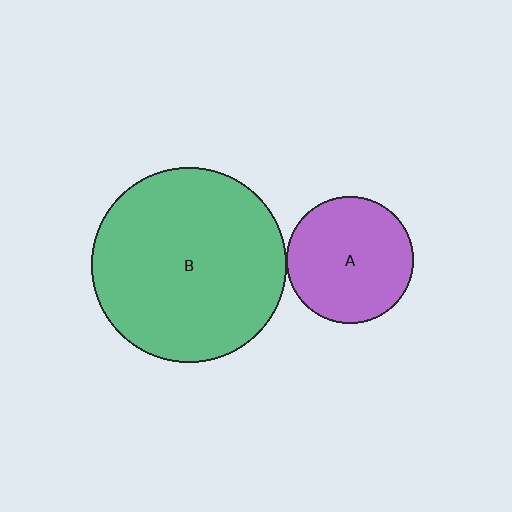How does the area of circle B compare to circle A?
Approximately 2.4 times.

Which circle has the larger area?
Circle B (green).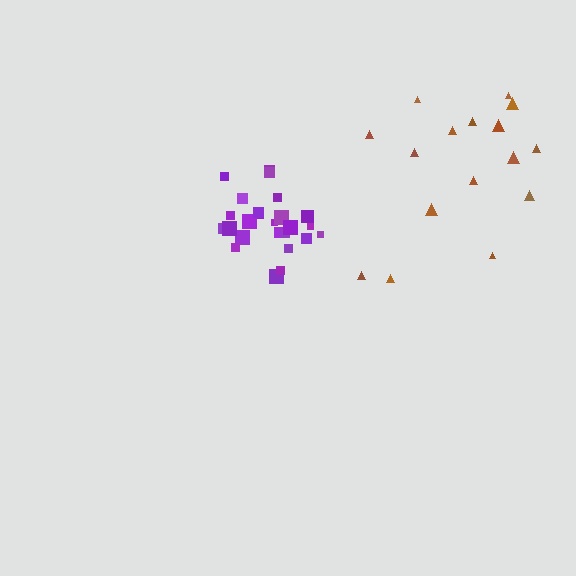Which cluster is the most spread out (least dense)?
Brown.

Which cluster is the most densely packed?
Purple.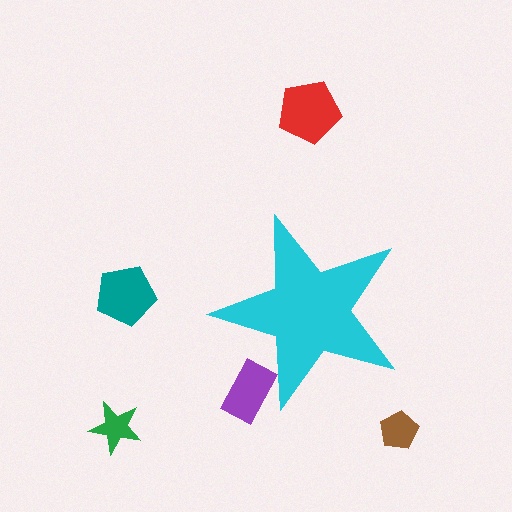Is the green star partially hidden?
No, the green star is fully visible.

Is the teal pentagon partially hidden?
No, the teal pentagon is fully visible.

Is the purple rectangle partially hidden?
Yes, the purple rectangle is partially hidden behind the cyan star.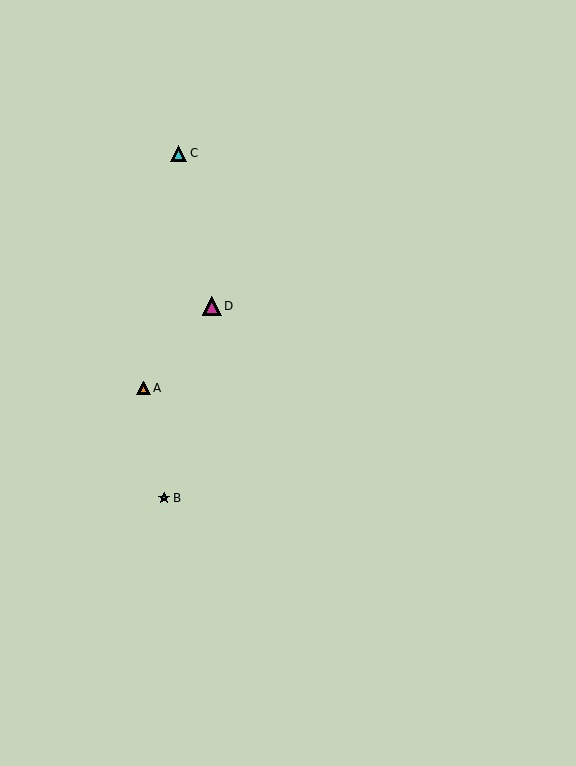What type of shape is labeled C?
Shape C is a cyan triangle.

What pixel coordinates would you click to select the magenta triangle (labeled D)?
Click at (212, 306) to select the magenta triangle D.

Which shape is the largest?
The magenta triangle (labeled D) is the largest.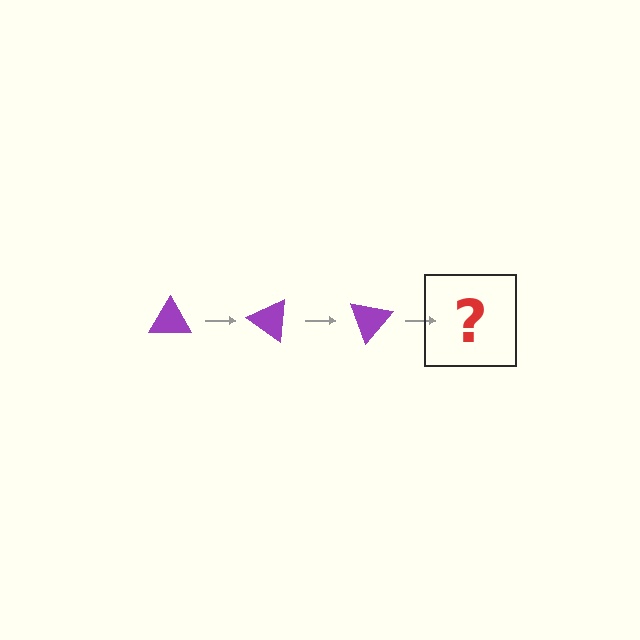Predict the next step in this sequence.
The next step is a purple triangle rotated 105 degrees.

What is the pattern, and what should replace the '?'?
The pattern is that the triangle rotates 35 degrees each step. The '?' should be a purple triangle rotated 105 degrees.